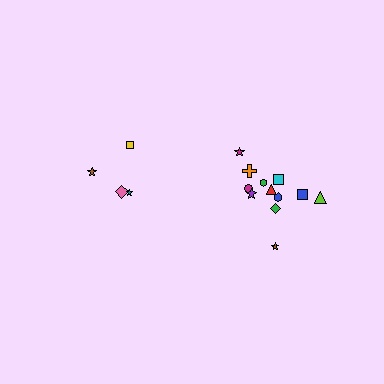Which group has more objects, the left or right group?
The right group.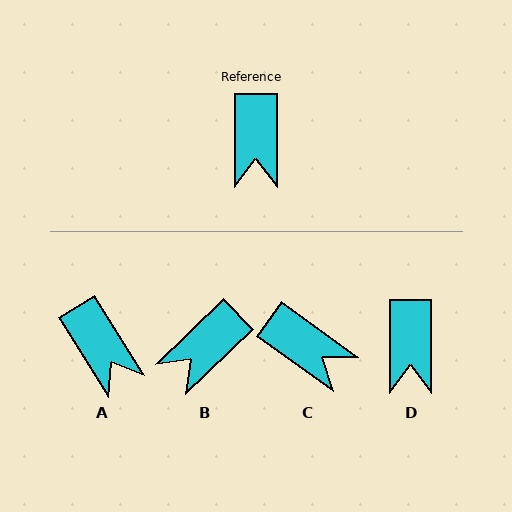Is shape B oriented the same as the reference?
No, it is off by about 46 degrees.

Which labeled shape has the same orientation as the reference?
D.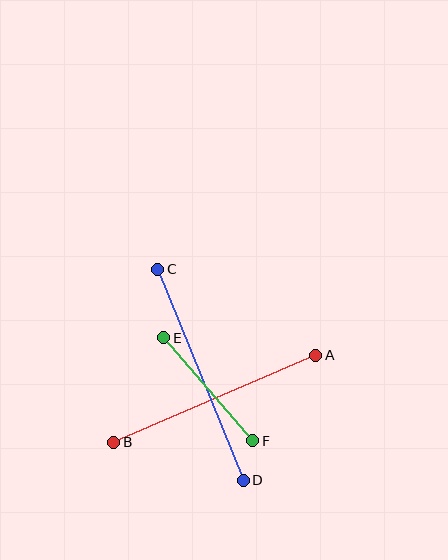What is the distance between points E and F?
The distance is approximately 136 pixels.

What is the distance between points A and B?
The distance is approximately 220 pixels.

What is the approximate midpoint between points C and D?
The midpoint is at approximately (201, 375) pixels.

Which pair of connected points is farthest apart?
Points C and D are farthest apart.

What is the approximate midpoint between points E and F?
The midpoint is at approximately (208, 389) pixels.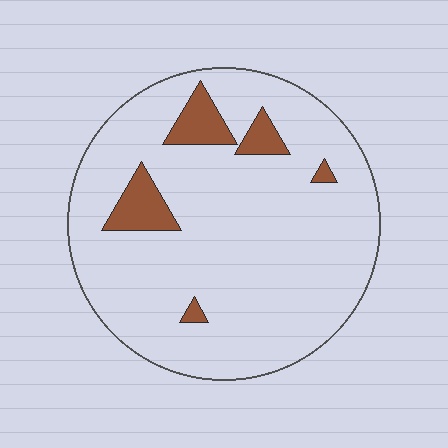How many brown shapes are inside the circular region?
5.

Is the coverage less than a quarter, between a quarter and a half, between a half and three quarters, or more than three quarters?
Less than a quarter.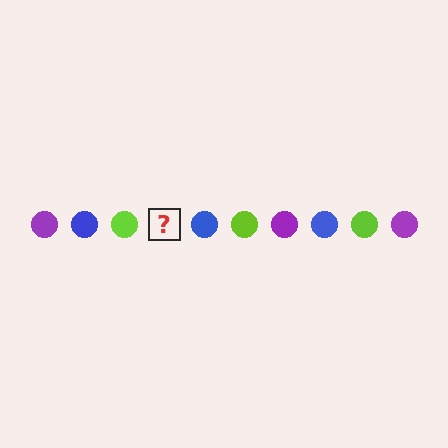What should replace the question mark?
The question mark should be replaced with a purple circle.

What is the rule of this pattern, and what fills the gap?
The rule is that the pattern cycles through purple, blue, lime circles. The gap should be filled with a purple circle.